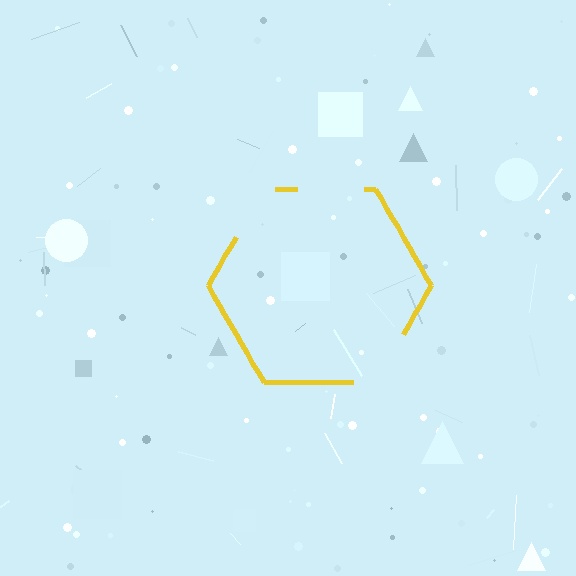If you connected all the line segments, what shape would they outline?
They would outline a hexagon.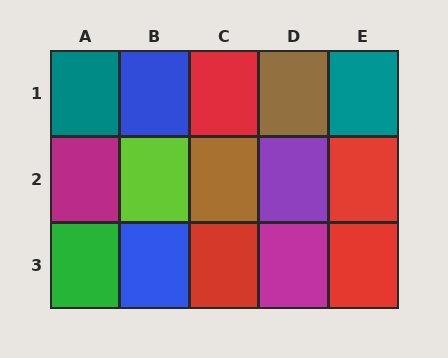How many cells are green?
1 cell is green.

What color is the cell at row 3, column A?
Green.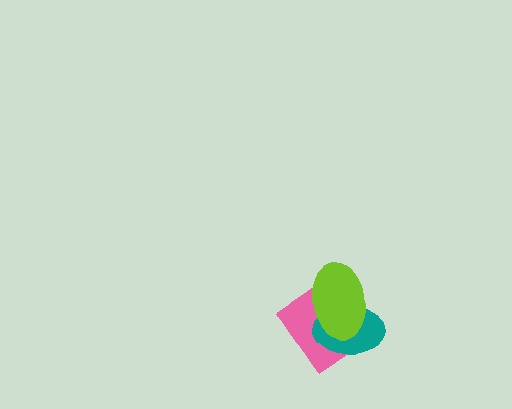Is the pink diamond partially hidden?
Yes, it is partially covered by another shape.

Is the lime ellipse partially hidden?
No, no other shape covers it.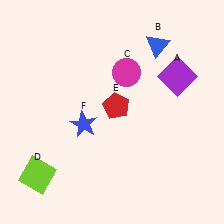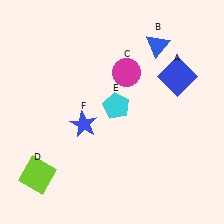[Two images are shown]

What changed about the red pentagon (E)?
In Image 1, E is red. In Image 2, it changed to cyan.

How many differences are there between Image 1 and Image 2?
There are 2 differences between the two images.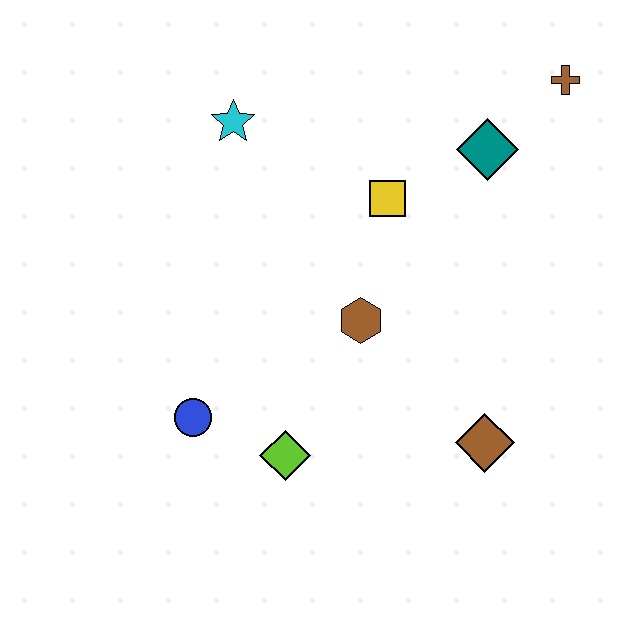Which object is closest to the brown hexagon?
The yellow square is closest to the brown hexagon.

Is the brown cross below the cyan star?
No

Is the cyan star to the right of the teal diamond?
No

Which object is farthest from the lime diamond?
The brown cross is farthest from the lime diamond.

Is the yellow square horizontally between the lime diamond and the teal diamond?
Yes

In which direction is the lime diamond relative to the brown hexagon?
The lime diamond is below the brown hexagon.